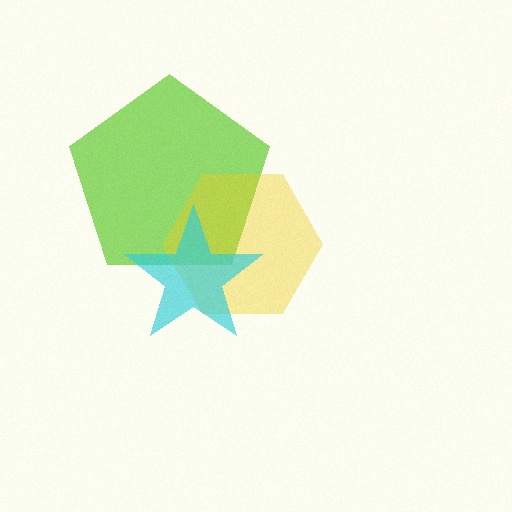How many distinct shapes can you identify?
There are 3 distinct shapes: a lime pentagon, a yellow hexagon, a cyan star.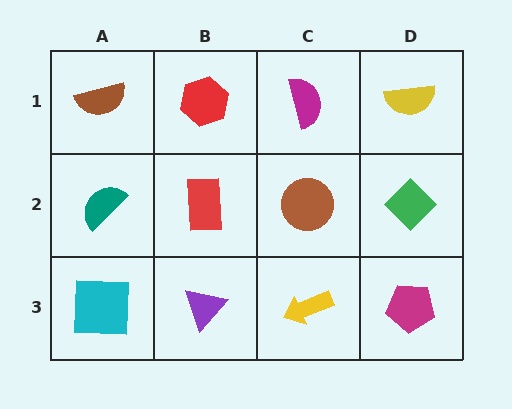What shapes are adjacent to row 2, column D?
A yellow semicircle (row 1, column D), a magenta pentagon (row 3, column D), a brown circle (row 2, column C).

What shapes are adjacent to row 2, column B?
A red hexagon (row 1, column B), a purple triangle (row 3, column B), a teal semicircle (row 2, column A), a brown circle (row 2, column C).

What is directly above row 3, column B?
A red rectangle.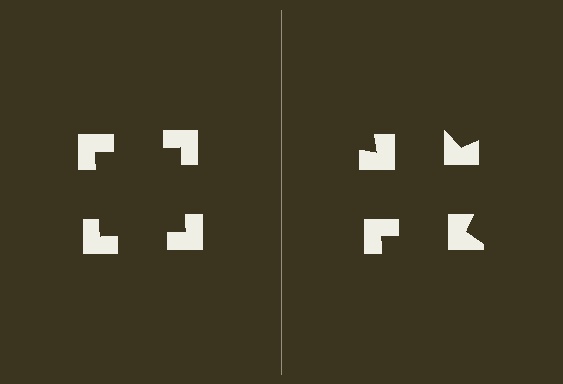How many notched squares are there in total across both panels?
8 — 4 on each side.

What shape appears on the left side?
An illusory square.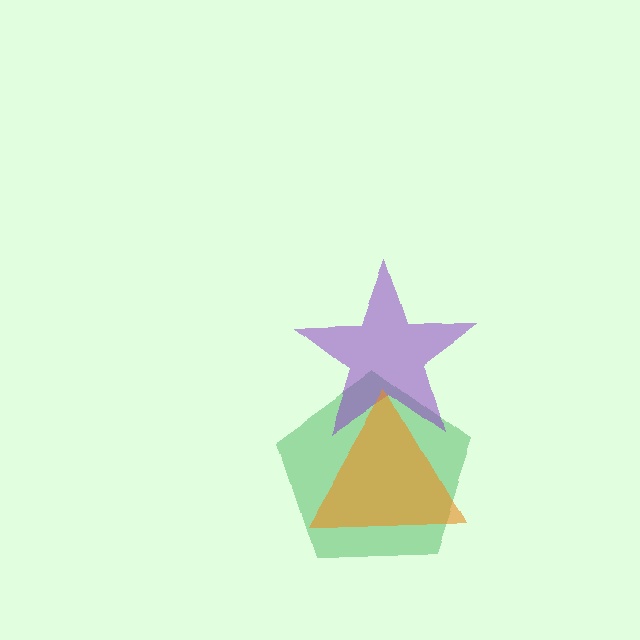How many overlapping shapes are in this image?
There are 3 overlapping shapes in the image.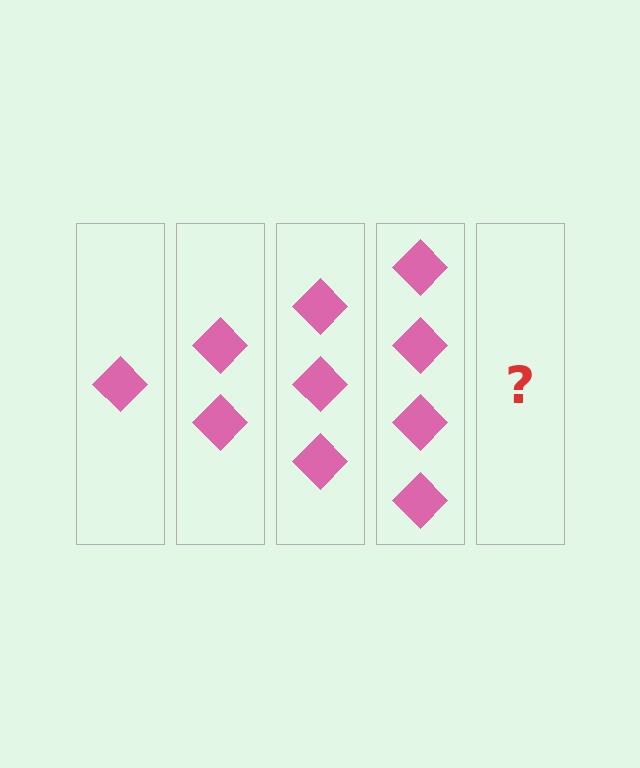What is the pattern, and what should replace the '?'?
The pattern is that each step adds one more diamond. The '?' should be 5 diamonds.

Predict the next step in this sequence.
The next step is 5 diamonds.